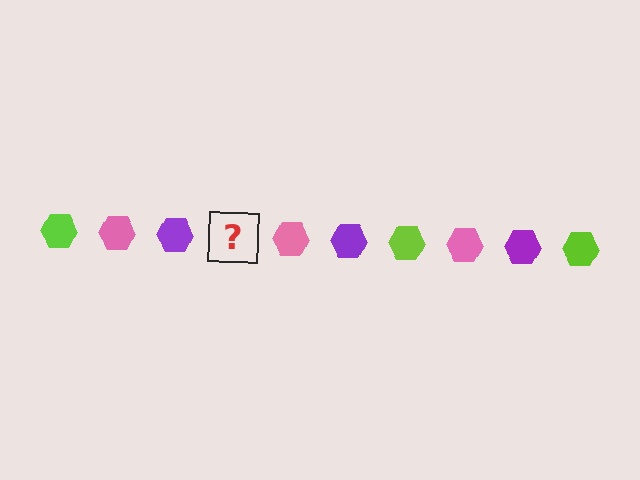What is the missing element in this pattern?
The missing element is a lime hexagon.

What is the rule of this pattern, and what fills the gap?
The rule is that the pattern cycles through lime, pink, purple hexagons. The gap should be filled with a lime hexagon.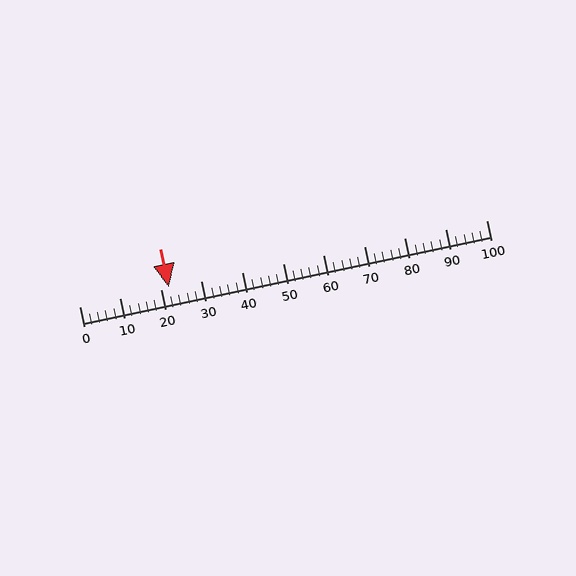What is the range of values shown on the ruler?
The ruler shows values from 0 to 100.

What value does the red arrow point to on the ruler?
The red arrow points to approximately 22.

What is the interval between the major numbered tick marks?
The major tick marks are spaced 10 units apart.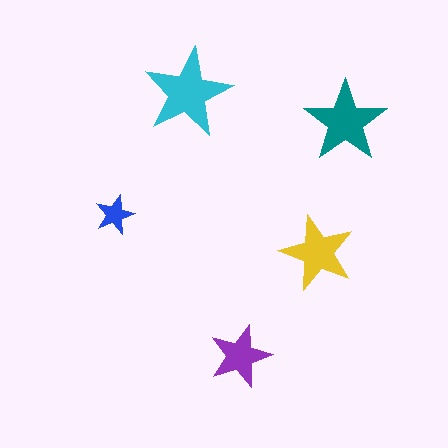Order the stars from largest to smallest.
the cyan one, the teal one, the yellow one, the purple one, the blue one.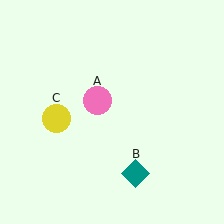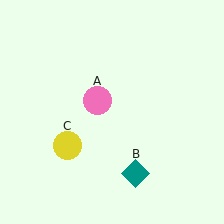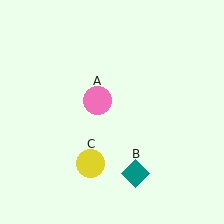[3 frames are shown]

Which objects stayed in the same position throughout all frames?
Pink circle (object A) and teal diamond (object B) remained stationary.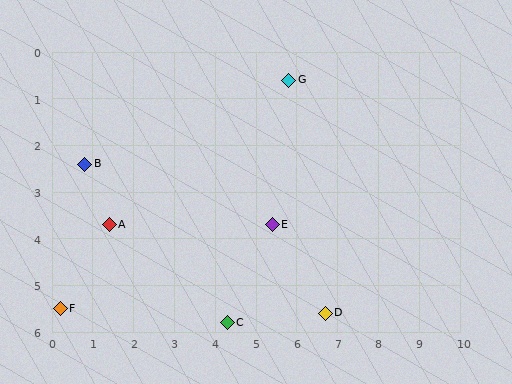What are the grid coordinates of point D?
Point D is at approximately (6.7, 5.6).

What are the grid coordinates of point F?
Point F is at approximately (0.2, 5.5).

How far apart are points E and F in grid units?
Points E and F are about 5.5 grid units apart.